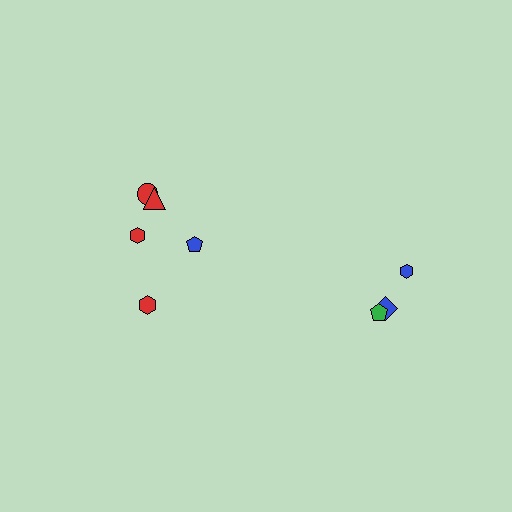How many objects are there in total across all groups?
There are 8 objects.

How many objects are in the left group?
There are 5 objects.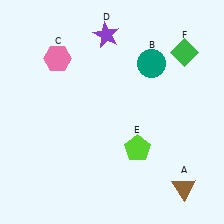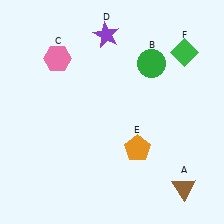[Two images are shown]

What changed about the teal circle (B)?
In Image 1, B is teal. In Image 2, it changed to green.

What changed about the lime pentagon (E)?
In Image 1, E is lime. In Image 2, it changed to orange.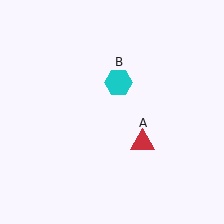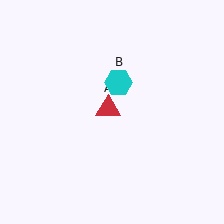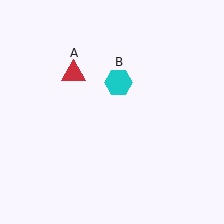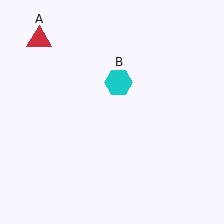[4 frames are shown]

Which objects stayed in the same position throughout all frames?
Cyan hexagon (object B) remained stationary.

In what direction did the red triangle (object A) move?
The red triangle (object A) moved up and to the left.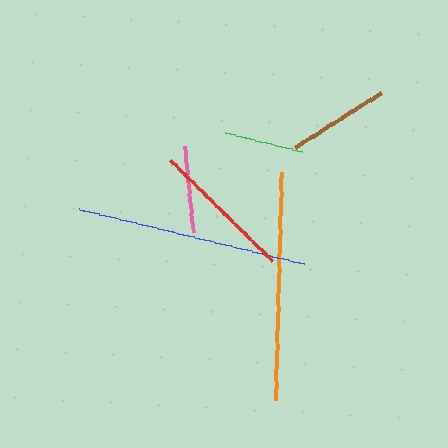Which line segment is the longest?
The blue line is the longest at approximately 232 pixels.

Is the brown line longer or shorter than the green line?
The brown line is longer than the green line.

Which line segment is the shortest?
The green line is the shortest at approximately 80 pixels.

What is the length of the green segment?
The green segment is approximately 80 pixels long.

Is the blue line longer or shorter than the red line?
The blue line is longer than the red line.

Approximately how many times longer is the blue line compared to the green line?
The blue line is approximately 2.9 times the length of the green line.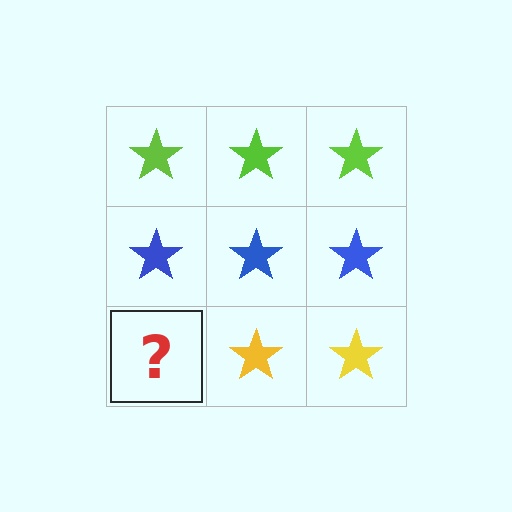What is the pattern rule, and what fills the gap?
The rule is that each row has a consistent color. The gap should be filled with a yellow star.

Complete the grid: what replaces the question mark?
The question mark should be replaced with a yellow star.